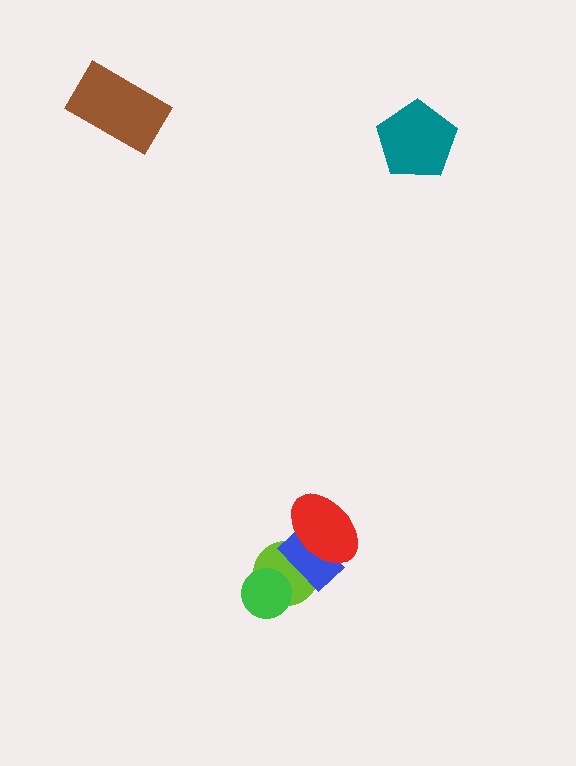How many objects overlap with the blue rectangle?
2 objects overlap with the blue rectangle.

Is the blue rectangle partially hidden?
Yes, it is partially covered by another shape.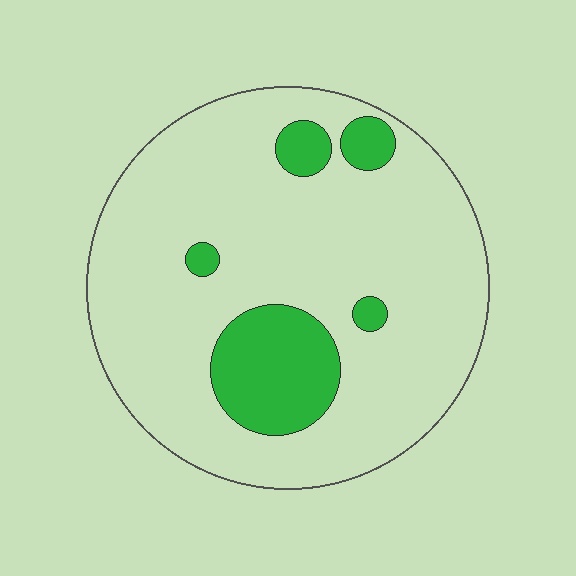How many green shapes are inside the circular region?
5.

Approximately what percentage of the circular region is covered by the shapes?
Approximately 15%.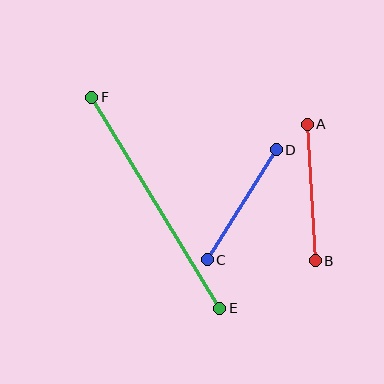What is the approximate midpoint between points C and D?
The midpoint is at approximately (242, 205) pixels.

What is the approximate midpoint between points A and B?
The midpoint is at approximately (311, 192) pixels.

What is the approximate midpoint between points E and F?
The midpoint is at approximately (156, 203) pixels.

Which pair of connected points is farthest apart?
Points E and F are farthest apart.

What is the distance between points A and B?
The distance is approximately 137 pixels.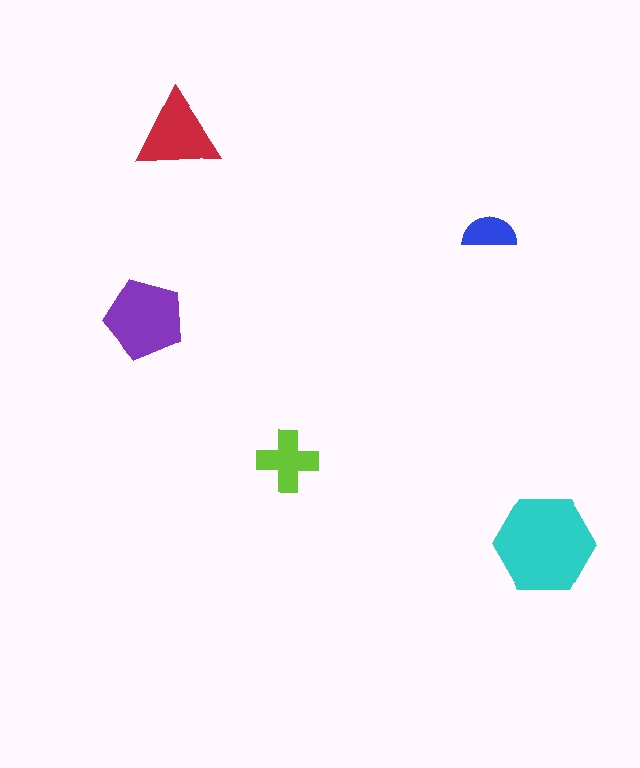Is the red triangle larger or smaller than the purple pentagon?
Smaller.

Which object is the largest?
The cyan hexagon.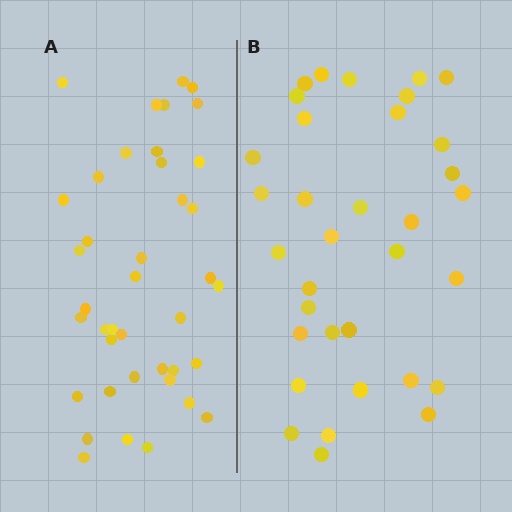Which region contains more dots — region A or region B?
Region A (the left region) has more dots.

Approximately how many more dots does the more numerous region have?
Region A has about 6 more dots than region B.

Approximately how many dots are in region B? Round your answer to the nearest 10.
About 30 dots. (The exact count is 34, which rounds to 30.)